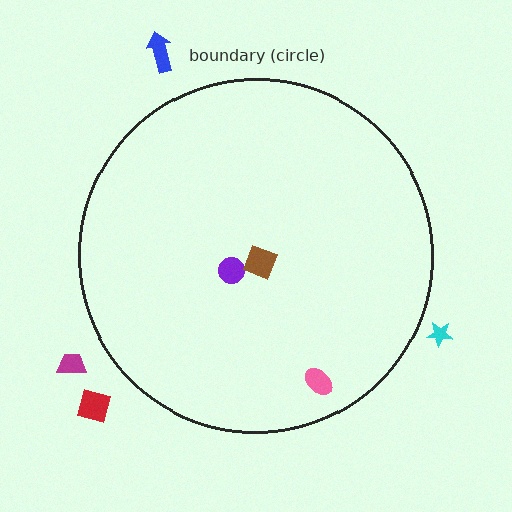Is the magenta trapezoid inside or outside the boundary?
Outside.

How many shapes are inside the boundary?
3 inside, 4 outside.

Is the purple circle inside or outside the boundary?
Inside.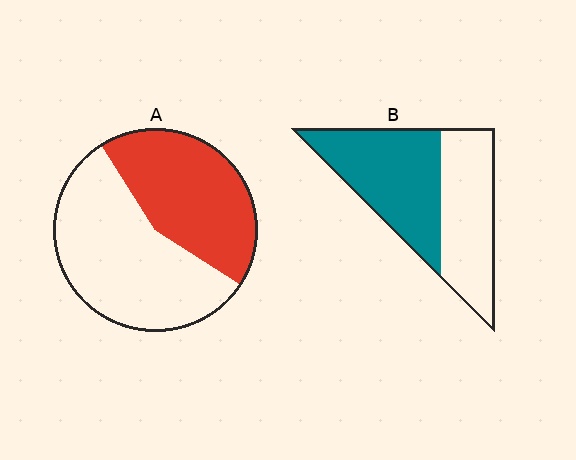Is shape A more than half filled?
No.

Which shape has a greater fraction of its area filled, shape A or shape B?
Shape B.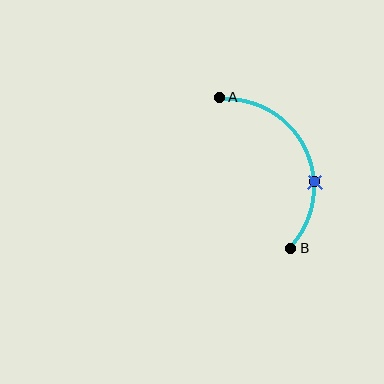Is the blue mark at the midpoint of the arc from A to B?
No. The blue mark lies on the arc but is closer to endpoint B. The arc midpoint would be at the point on the curve equidistant along the arc from both A and B.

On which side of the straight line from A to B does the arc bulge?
The arc bulges to the right of the straight line connecting A and B.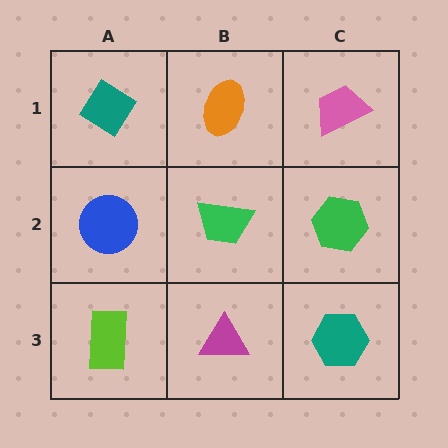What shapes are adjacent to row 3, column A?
A blue circle (row 2, column A), a magenta triangle (row 3, column B).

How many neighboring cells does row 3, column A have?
2.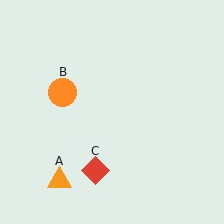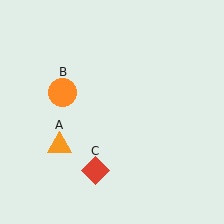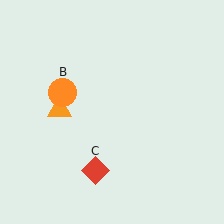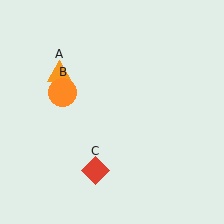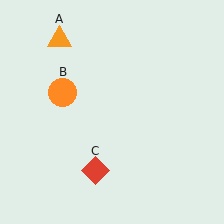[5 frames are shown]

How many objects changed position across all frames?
1 object changed position: orange triangle (object A).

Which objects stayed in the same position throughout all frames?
Orange circle (object B) and red diamond (object C) remained stationary.